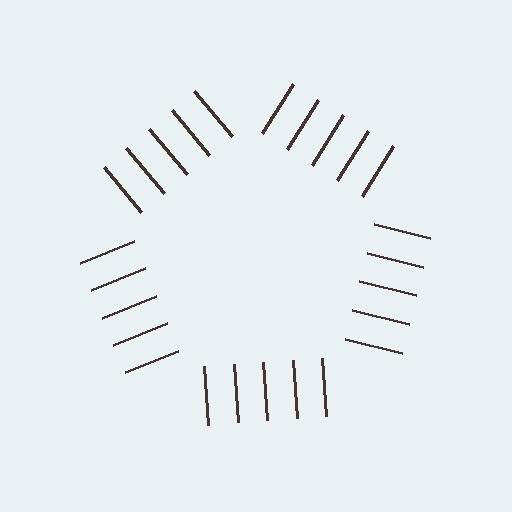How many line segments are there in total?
25 — 5 along each of the 5 edges.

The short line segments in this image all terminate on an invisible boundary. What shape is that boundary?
An illusory pentagon — the line segments terminate on its edges but no continuous stroke is drawn.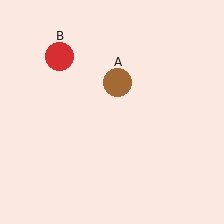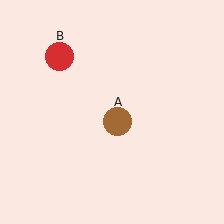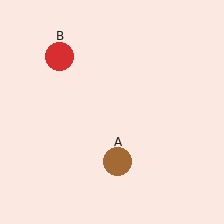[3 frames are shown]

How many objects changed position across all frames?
1 object changed position: brown circle (object A).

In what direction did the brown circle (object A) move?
The brown circle (object A) moved down.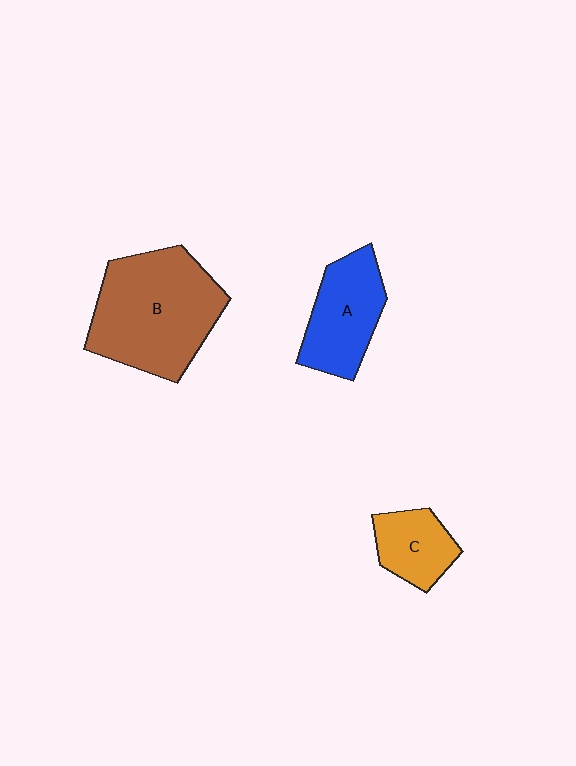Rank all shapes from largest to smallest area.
From largest to smallest: B (brown), A (blue), C (orange).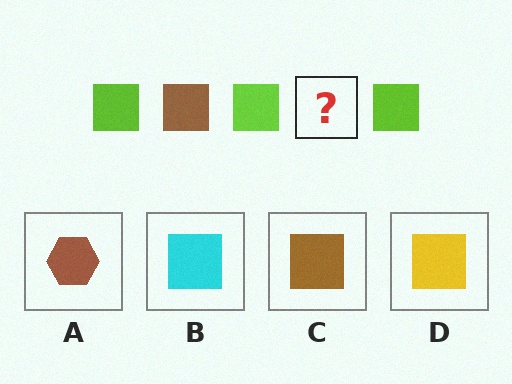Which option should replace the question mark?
Option C.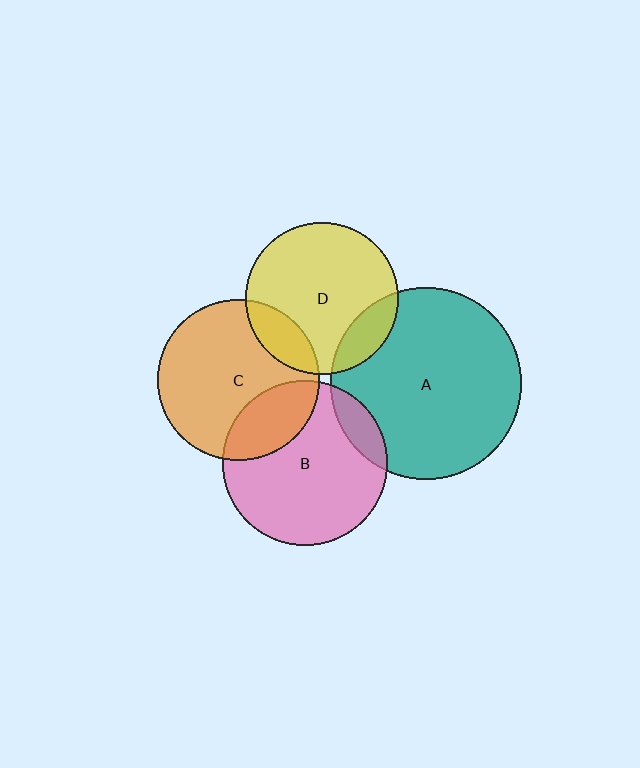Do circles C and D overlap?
Yes.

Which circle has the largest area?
Circle A (teal).